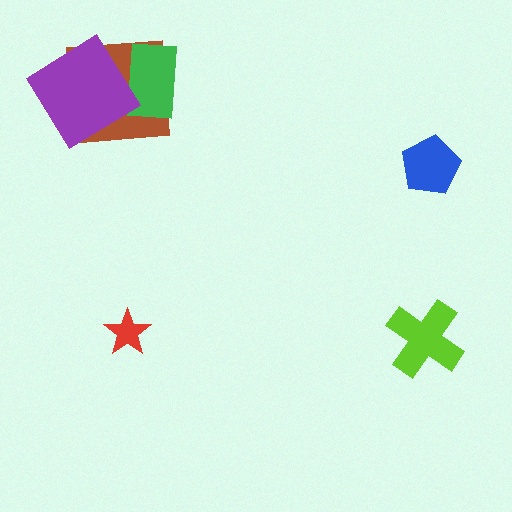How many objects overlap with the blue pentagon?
0 objects overlap with the blue pentagon.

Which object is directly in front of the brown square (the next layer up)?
The green rectangle is directly in front of the brown square.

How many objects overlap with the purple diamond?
2 objects overlap with the purple diamond.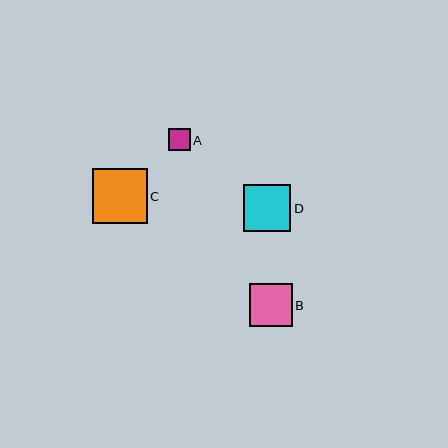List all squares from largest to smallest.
From largest to smallest: C, D, B, A.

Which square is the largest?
Square C is the largest with a size of approximately 55 pixels.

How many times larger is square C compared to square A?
Square C is approximately 2.5 times the size of square A.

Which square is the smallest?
Square A is the smallest with a size of approximately 22 pixels.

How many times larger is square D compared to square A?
Square D is approximately 2.1 times the size of square A.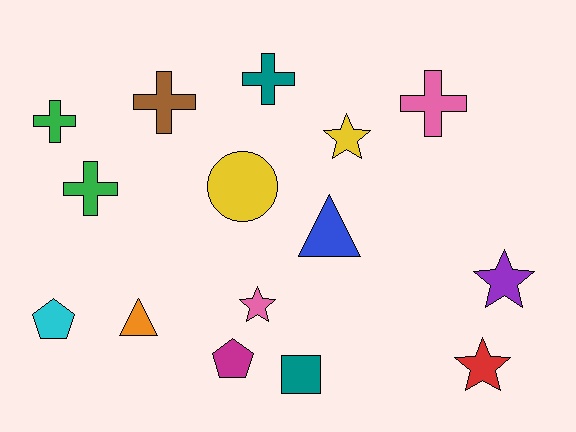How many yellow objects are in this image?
There are 2 yellow objects.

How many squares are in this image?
There is 1 square.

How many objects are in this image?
There are 15 objects.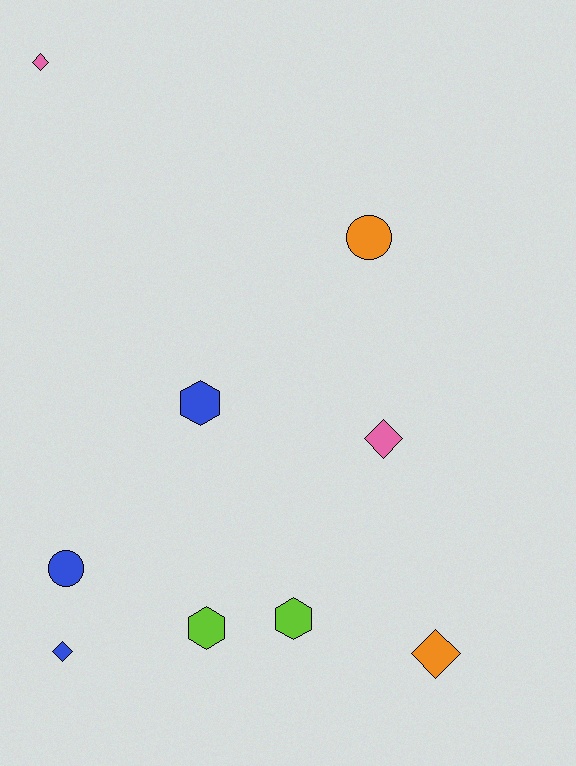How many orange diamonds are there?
There is 1 orange diamond.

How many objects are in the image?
There are 9 objects.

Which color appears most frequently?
Blue, with 3 objects.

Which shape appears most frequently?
Diamond, with 4 objects.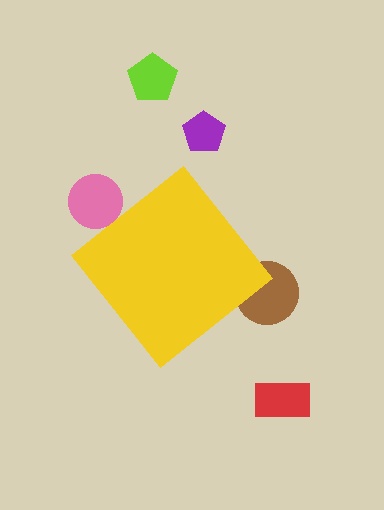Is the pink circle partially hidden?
Yes, the pink circle is partially hidden behind the yellow diamond.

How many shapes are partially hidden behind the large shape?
2 shapes are partially hidden.